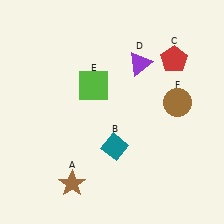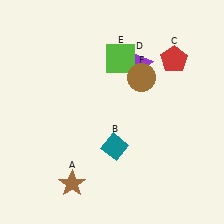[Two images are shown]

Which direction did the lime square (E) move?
The lime square (E) moved up.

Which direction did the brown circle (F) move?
The brown circle (F) moved left.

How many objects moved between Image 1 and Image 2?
2 objects moved between the two images.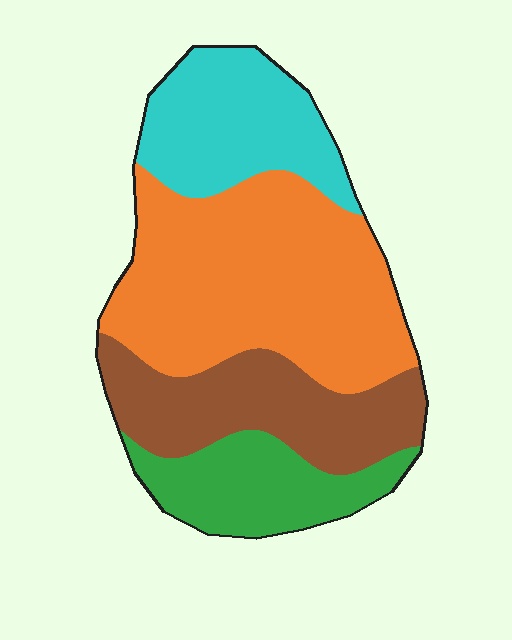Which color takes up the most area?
Orange, at roughly 40%.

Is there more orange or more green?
Orange.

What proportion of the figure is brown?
Brown takes up about one fifth (1/5) of the figure.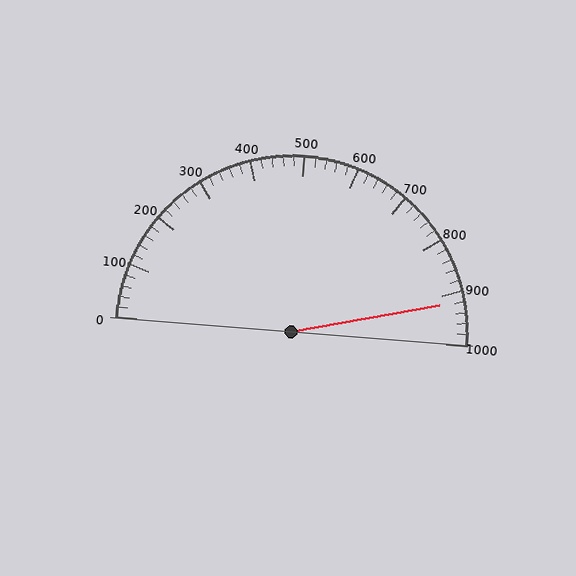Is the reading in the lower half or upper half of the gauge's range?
The reading is in the upper half of the range (0 to 1000).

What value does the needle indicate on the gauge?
The needle indicates approximately 920.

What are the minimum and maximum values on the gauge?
The gauge ranges from 0 to 1000.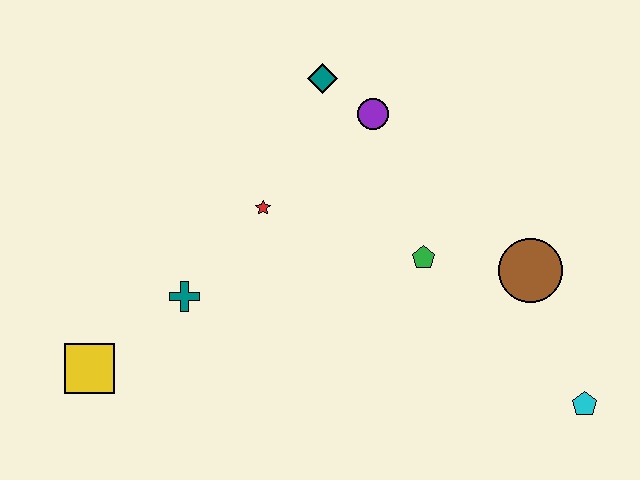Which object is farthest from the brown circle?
The yellow square is farthest from the brown circle.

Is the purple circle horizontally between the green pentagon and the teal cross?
Yes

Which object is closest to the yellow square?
The teal cross is closest to the yellow square.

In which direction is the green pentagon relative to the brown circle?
The green pentagon is to the left of the brown circle.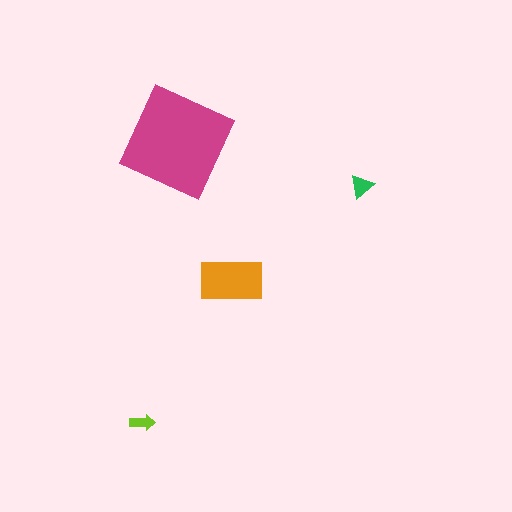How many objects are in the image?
There are 4 objects in the image.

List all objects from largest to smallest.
The magenta square, the orange rectangle, the green triangle, the lime arrow.